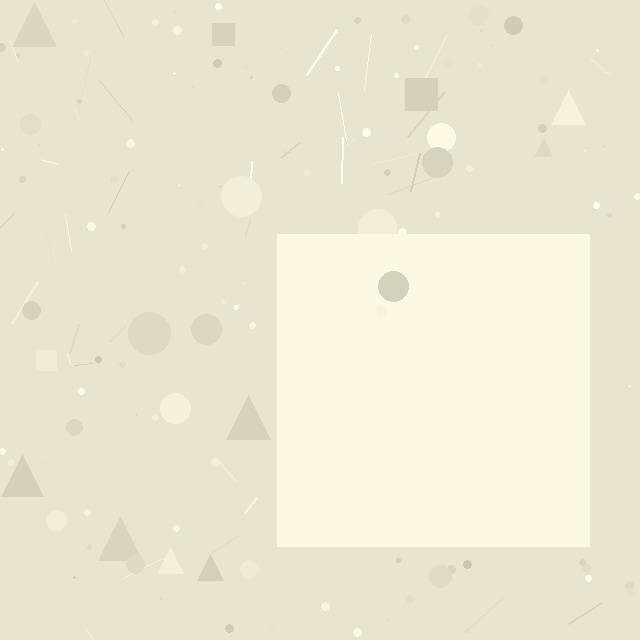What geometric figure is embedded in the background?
A square is embedded in the background.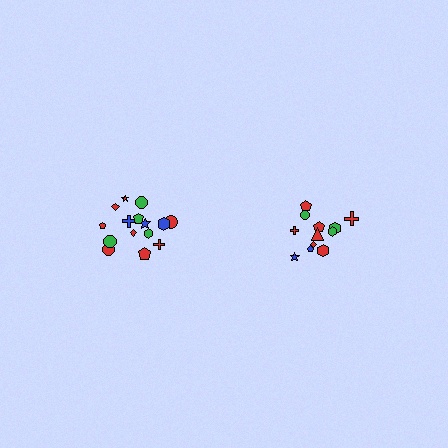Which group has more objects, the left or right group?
The left group.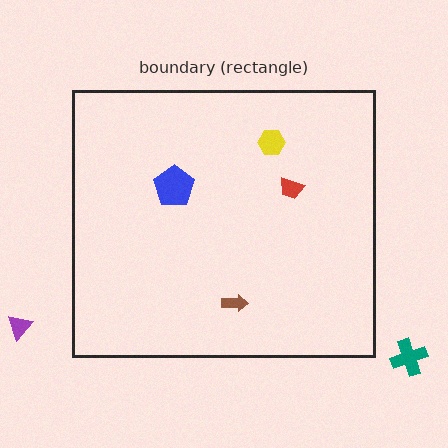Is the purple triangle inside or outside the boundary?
Outside.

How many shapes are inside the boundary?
4 inside, 2 outside.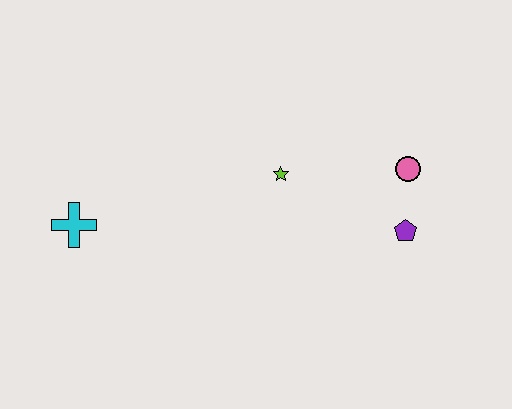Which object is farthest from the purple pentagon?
The cyan cross is farthest from the purple pentagon.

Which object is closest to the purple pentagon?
The pink circle is closest to the purple pentagon.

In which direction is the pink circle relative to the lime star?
The pink circle is to the right of the lime star.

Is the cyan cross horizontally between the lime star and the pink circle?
No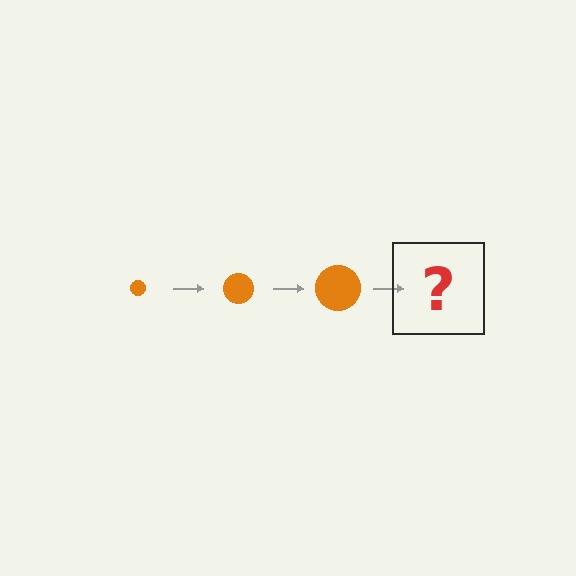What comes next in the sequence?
The next element should be an orange circle, larger than the previous one.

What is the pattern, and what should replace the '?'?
The pattern is that the circle gets progressively larger each step. The '?' should be an orange circle, larger than the previous one.